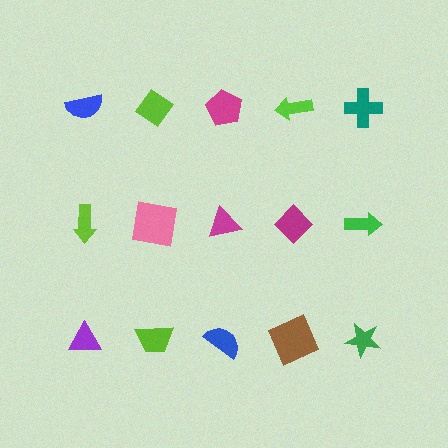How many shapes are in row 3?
5 shapes.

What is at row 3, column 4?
A brown square.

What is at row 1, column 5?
A teal cross.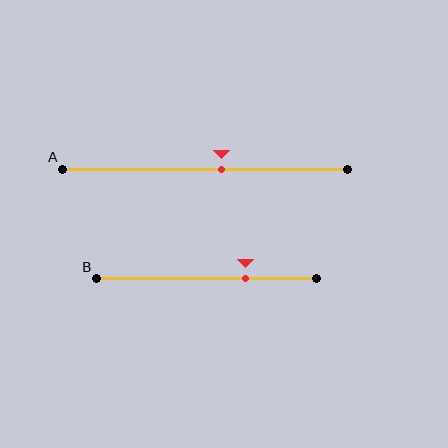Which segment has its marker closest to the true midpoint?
Segment A has its marker closest to the true midpoint.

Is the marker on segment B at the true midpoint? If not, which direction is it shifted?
No, the marker on segment B is shifted to the right by about 18% of the segment length.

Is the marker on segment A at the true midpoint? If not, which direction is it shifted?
No, the marker on segment A is shifted to the right by about 6% of the segment length.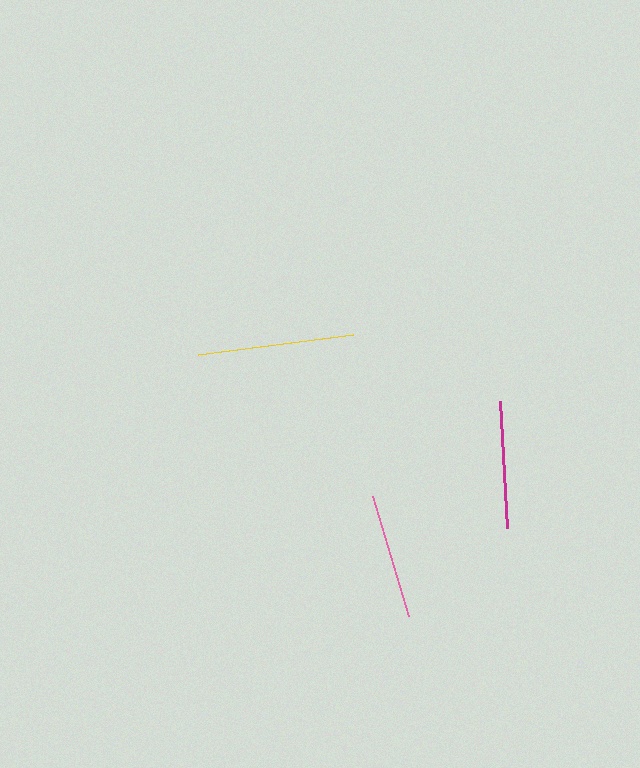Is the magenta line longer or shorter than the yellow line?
The yellow line is longer than the magenta line.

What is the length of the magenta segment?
The magenta segment is approximately 127 pixels long.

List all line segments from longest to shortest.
From longest to shortest: yellow, magenta, pink.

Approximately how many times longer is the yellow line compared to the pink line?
The yellow line is approximately 1.3 times the length of the pink line.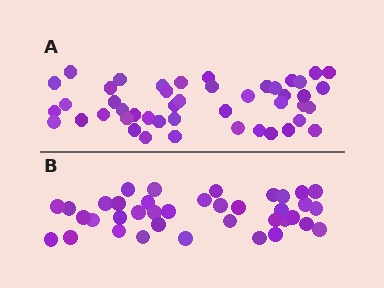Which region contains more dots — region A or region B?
Region A (the top region) has more dots.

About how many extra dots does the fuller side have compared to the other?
Region A has roughly 8 or so more dots than region B.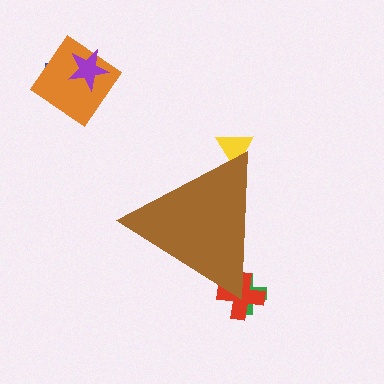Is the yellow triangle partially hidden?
Yes, the yellow triangle is partially hidden behind the brown triangle.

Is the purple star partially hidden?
No, the purple star is fully visible.